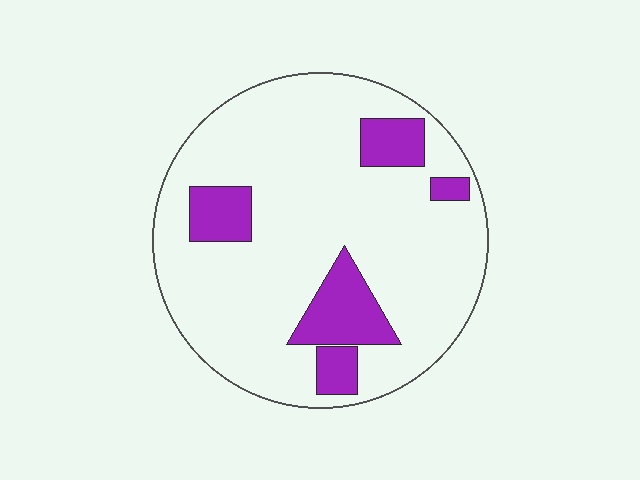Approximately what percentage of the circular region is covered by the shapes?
Approximately 15%.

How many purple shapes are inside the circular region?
5.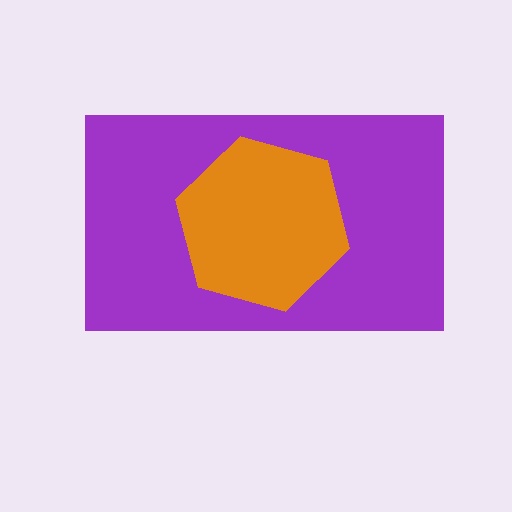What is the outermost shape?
The purple rectangle.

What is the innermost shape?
The orange hexagon.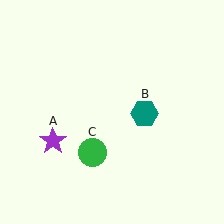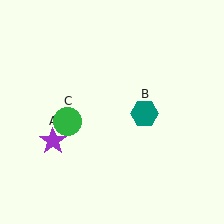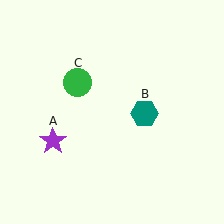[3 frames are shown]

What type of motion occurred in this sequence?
The green circle (object C) rotated clockwise around the center of the scene.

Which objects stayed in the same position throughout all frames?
Purple star (object A) and teal hexagon (object B) remained stationary.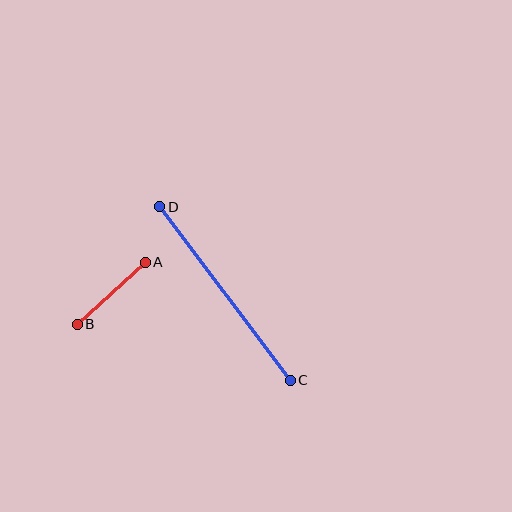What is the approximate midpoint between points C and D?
The midpoint is at approximately (225, 294) pixels.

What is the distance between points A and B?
The distance is approximately 92 pixels.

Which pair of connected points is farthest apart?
Points C and D are farthest apart.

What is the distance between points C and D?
The distance is approximately 217 pixels.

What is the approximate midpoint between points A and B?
The midpoint is at approximately (111, 293) pixels.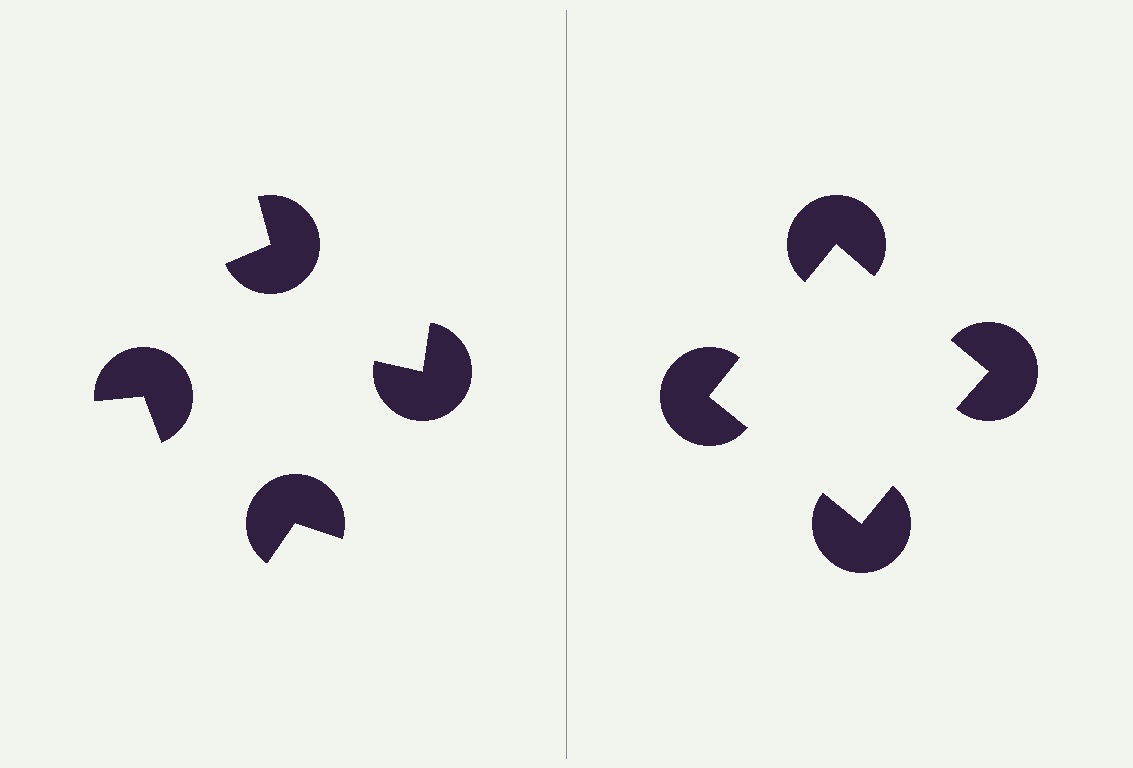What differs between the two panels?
The pac-man discs are positioned identically on both sides; only the wedge orientations differ. On the right they align to a square; on the left they are misaligned.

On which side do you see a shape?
An illusory square appears on the right side. On the left side the wedge cuts are rotated, so no coherent shape forms.